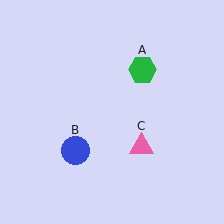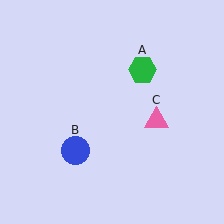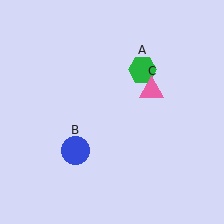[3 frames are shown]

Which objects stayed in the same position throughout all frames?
Green hexagon (object A) and blue circle (object B) remained stationary.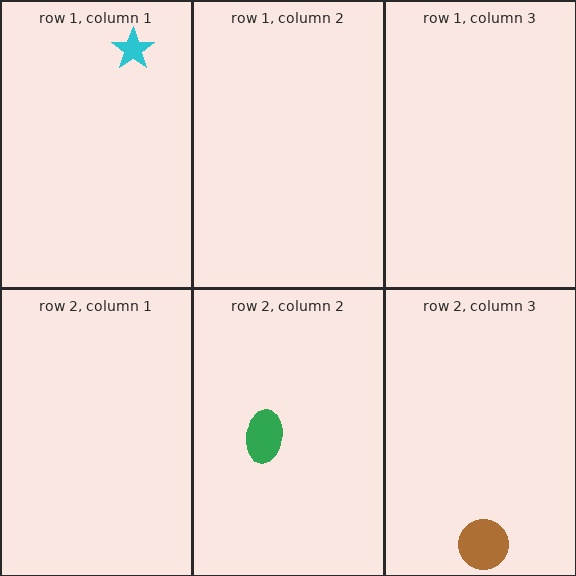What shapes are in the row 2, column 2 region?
The green ellipse.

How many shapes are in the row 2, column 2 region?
1.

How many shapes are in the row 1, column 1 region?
1.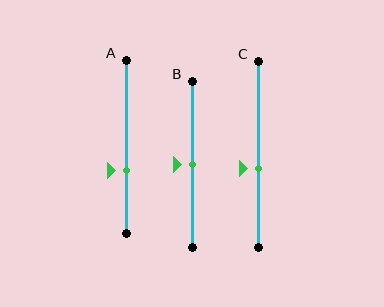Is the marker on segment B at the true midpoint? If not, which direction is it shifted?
Yes, the marker on segment B is at the true midpoint.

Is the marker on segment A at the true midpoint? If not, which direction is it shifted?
No, the marker on segment A is shifted downward by about 13% of the segment length.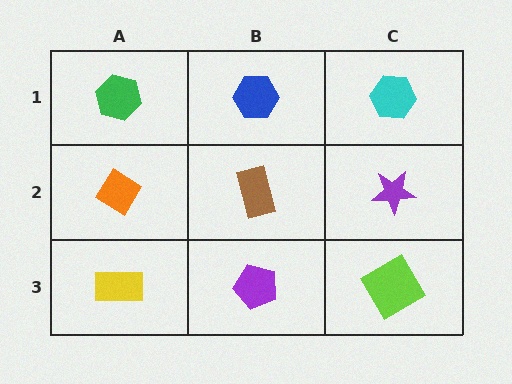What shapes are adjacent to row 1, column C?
A purple star (row 2, column C), a blue hexagon (row 1, column B).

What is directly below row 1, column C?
A purple star.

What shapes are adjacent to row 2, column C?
A cyan hexagon (row 1, column C), a lime diamond (row 3, column C), a brown rectangle (row 2, column B).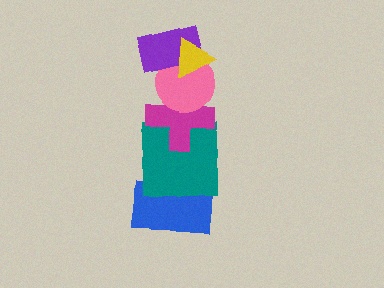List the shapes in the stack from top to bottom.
From top to bottom: the yellow triangle, the purple rectangle, the pink circle, the magenta cross, the teal square, the blue rectangle.